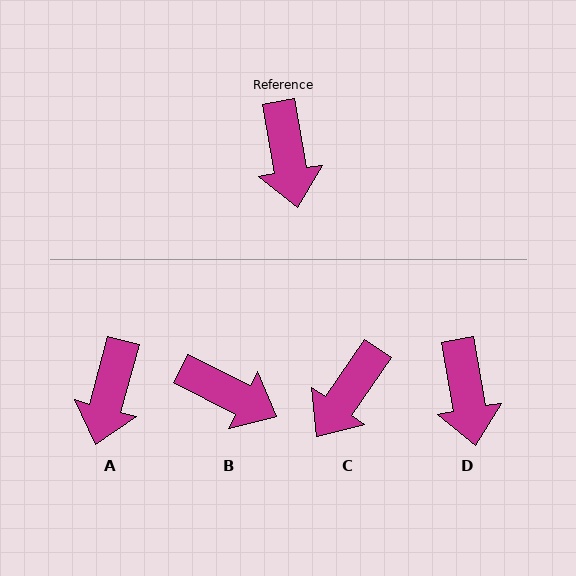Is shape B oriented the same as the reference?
No, it is off by about 53 degrees.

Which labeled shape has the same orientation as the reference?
D.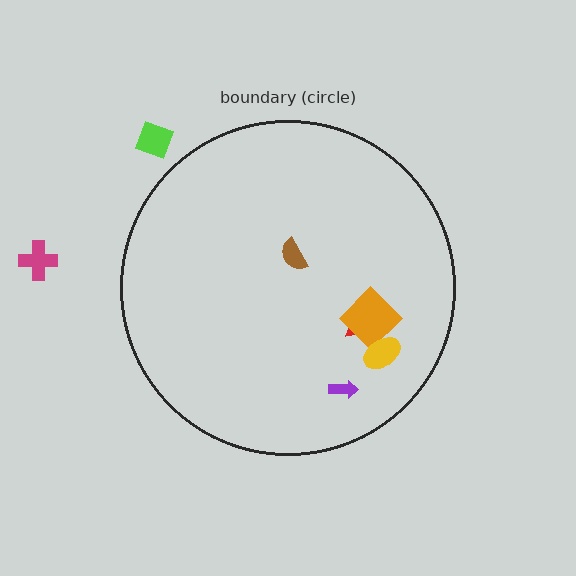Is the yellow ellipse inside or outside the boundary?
Inside.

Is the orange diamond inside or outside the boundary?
Inside.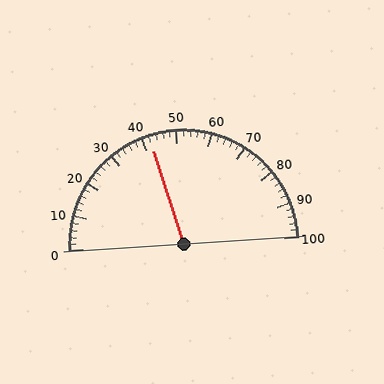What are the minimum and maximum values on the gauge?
The gauge ranges from 0 to 100.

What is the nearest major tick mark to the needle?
The nearest major tick mark is 40.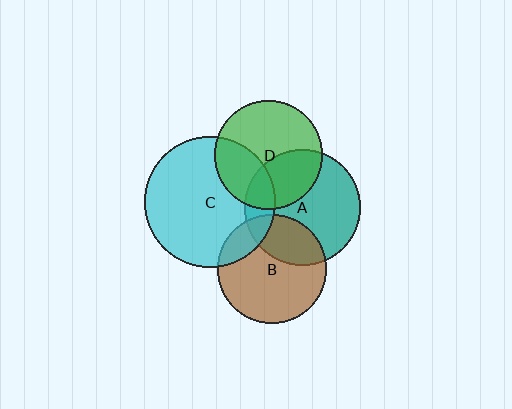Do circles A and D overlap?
Yes.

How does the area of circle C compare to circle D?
Approximately 1.5 times.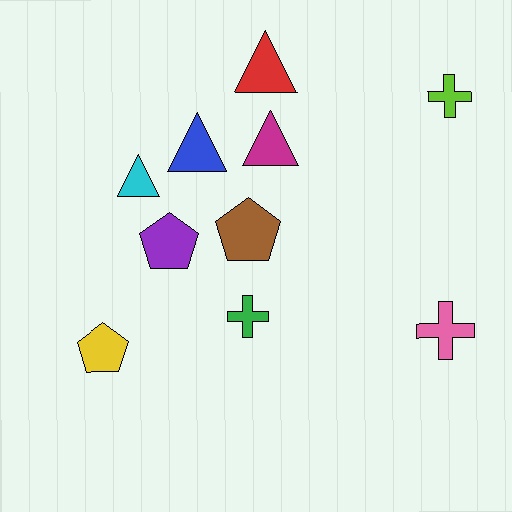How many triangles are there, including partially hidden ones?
There are 4 triangles.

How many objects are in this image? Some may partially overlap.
There are 10 objects.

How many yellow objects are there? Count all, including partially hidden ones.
There is 1 yellow object.